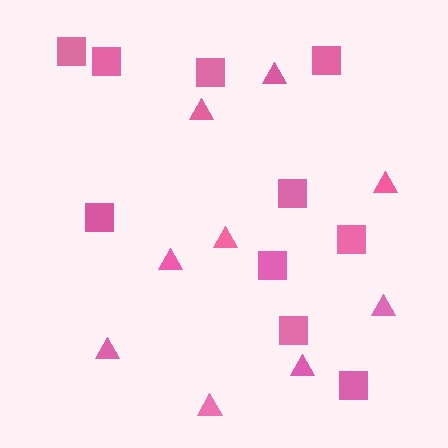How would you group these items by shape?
There are 2 groups: one group of squares (10) and one group of triangles (9).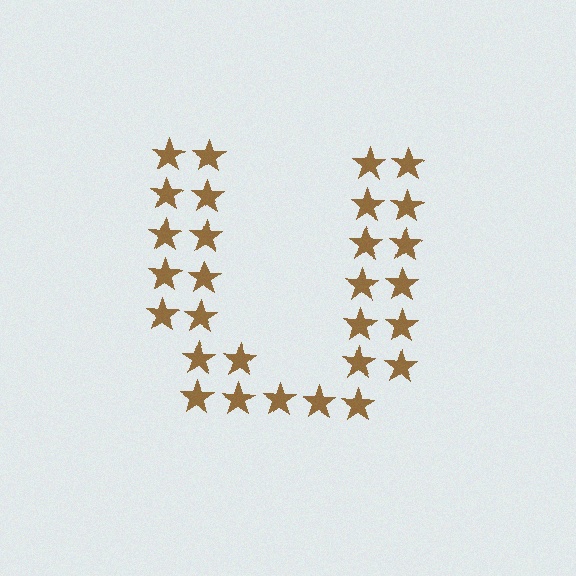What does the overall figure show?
The overall figure shows the letter U.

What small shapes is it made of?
It is made of small stars.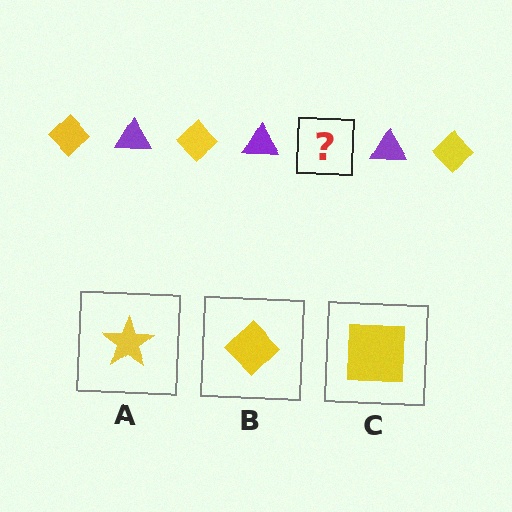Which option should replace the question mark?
Option B.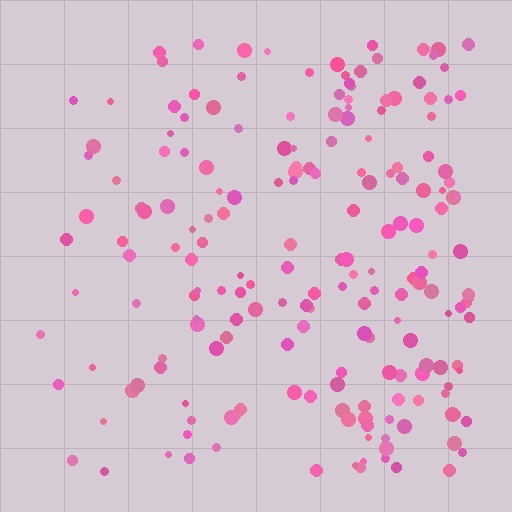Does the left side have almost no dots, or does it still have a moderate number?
Still a moderate number, just noticeably fewer than the right.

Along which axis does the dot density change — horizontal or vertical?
Horizontal.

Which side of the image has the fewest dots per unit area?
The left.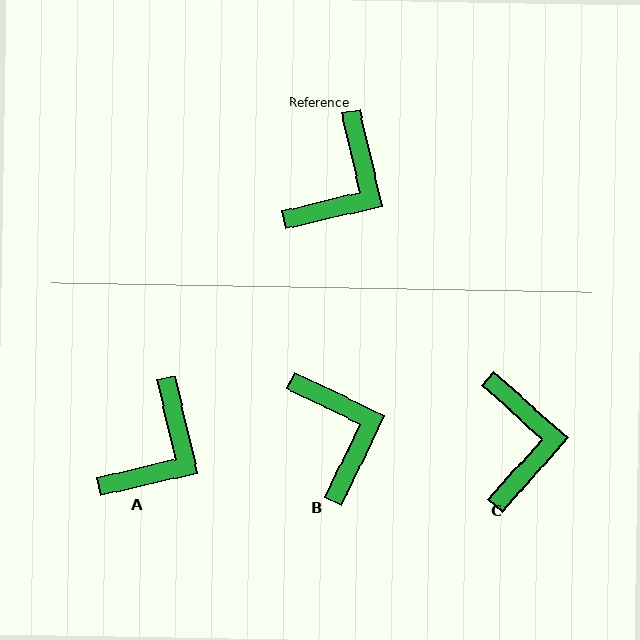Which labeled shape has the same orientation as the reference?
A.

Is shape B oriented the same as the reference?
No, it is off by about 51 degrees.